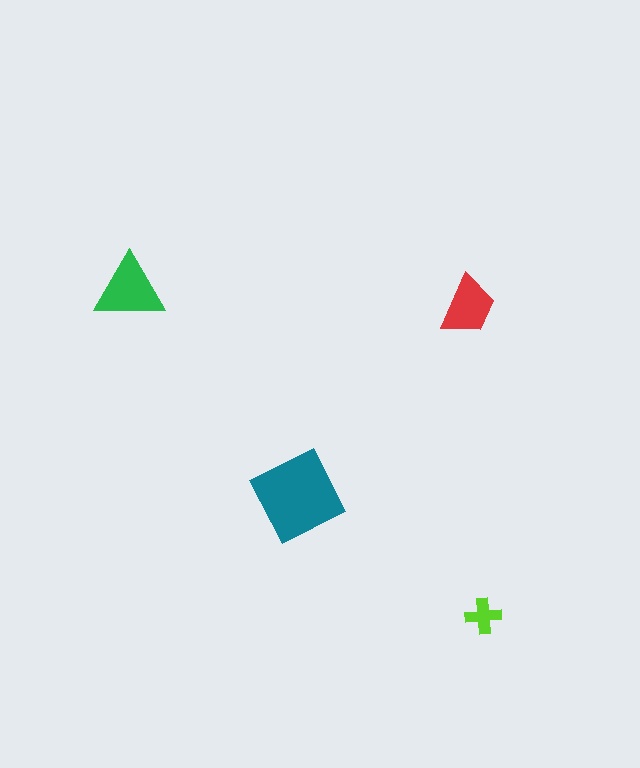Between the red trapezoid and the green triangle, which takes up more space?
The green triangle.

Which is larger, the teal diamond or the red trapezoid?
The teal diamond.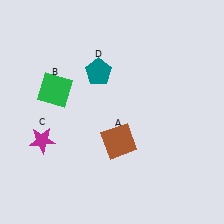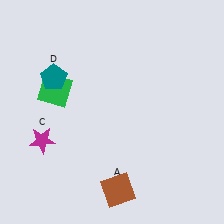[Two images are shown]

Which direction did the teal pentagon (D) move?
The teal pentagon (D) moved left.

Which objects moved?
The objects that moved are: the brown square (A), the teal pentagon (D).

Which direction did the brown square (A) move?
The brown square (A) moved down.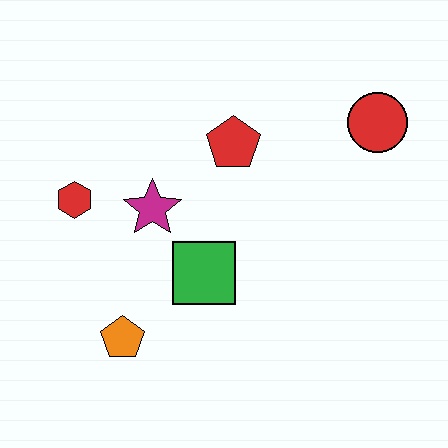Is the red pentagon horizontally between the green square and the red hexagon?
No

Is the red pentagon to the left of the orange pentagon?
No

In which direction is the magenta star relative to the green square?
The magenta star is above the green square.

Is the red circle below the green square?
No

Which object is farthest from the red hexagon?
The red circle is farthest from the red hexagon.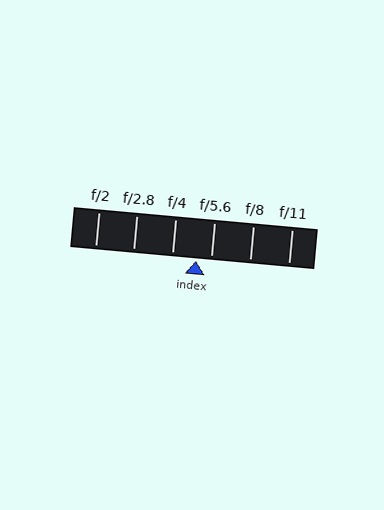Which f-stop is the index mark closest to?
The index mark is closest to f/5.6.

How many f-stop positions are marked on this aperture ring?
There are 6 f-stop positions marked.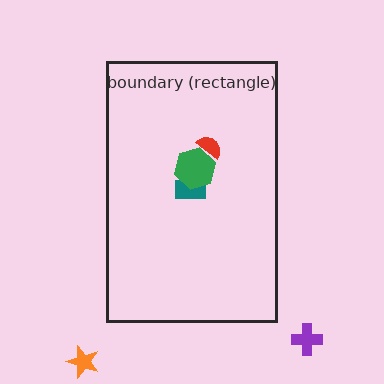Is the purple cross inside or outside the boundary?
Outside.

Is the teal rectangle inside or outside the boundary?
Inside.